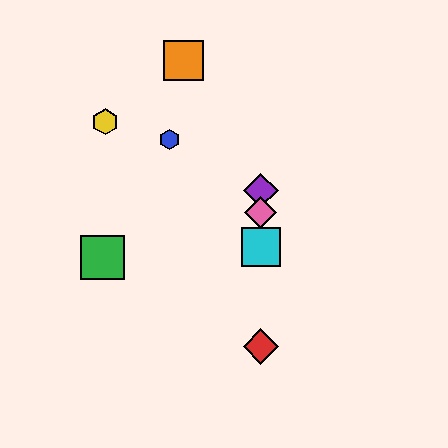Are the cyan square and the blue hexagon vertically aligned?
No, the cyan square is at x≈261 and the blue hexagon is at x≈169.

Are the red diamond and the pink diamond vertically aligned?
Yes, both are at x≈261.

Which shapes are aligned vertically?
The red diamond, the purple diamond, the cyan square, the pink diamond are aligned vertically.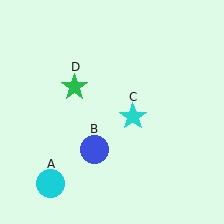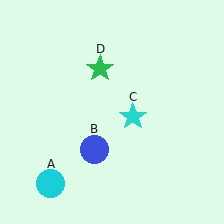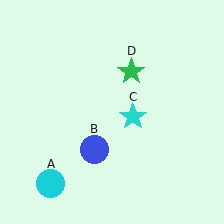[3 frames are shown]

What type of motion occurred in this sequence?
The green star (object D) rotated clockwise around the center of the scene.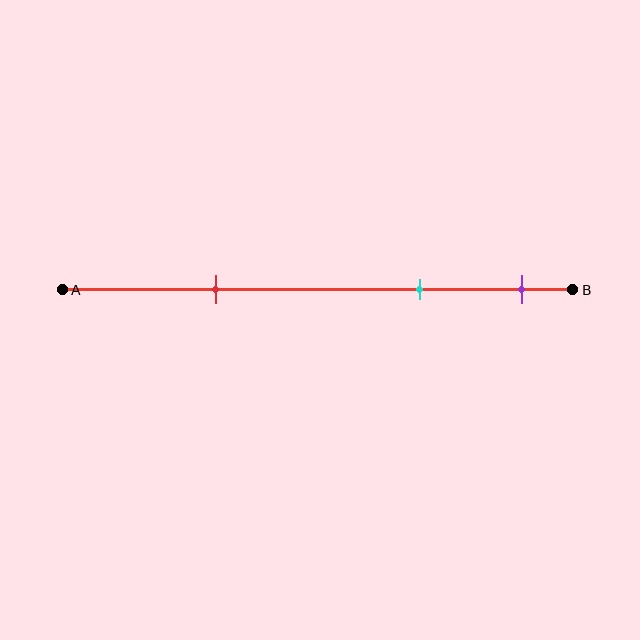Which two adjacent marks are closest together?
The cyan and purple marks are the closest adjacent pair.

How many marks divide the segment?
There are 3 marks dividing the segment.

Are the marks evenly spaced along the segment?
No, the marks are not evenly spaced.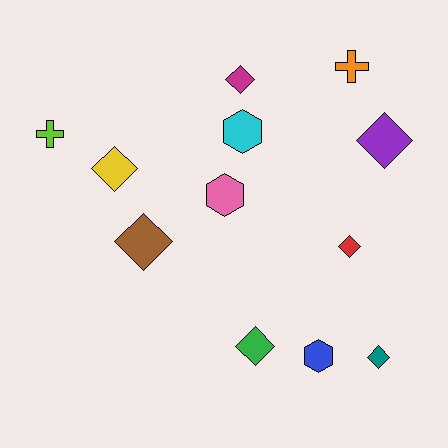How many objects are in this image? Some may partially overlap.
There are 12 objects.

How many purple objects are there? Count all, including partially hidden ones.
There is 1 purple object.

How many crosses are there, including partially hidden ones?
There are 2 crosses.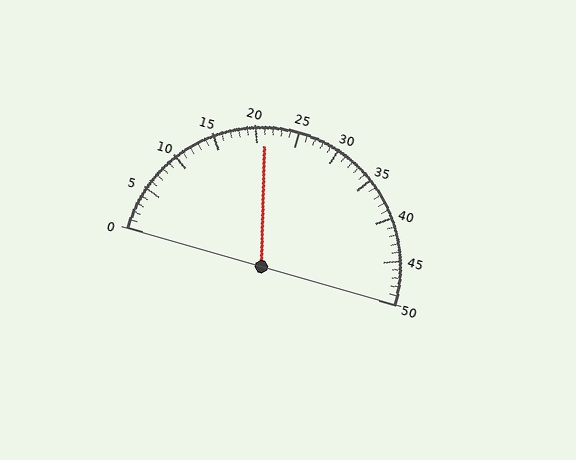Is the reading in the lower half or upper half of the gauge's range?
The reading is in the lower half of the range (0 to 50).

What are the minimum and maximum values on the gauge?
The gauge ranges from 0 to 50.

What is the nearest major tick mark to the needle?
The nearest major tick mark is 20.